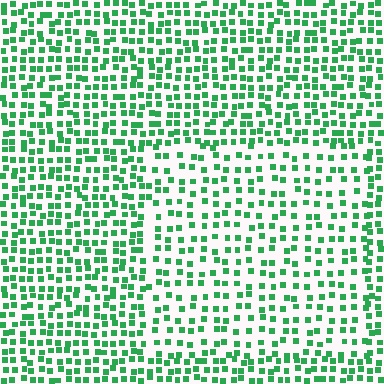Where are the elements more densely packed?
The elements are more densely packed outside the rectangle boundary.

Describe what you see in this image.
The image contains small green elements arranged at two different densities. A rectangle-shaped region is visible where the elements are less densely packed than the surrounding area.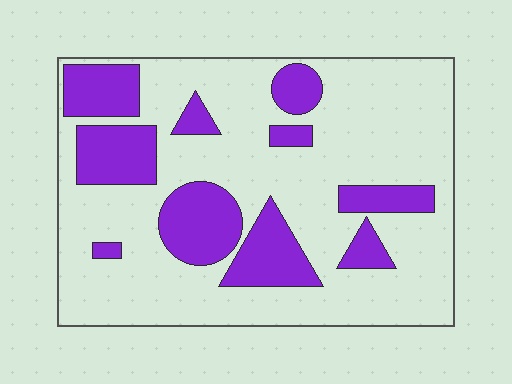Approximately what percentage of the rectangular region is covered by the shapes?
Approximately 25%.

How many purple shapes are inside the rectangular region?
10.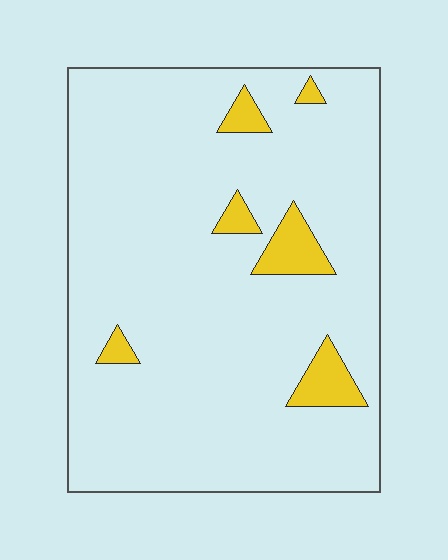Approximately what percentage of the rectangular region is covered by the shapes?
Approximately 10%.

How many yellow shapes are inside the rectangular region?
6.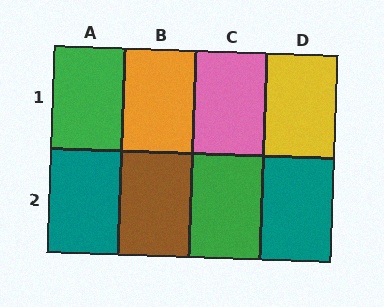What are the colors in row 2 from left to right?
Teal, brown, green, teal.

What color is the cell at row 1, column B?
Orange.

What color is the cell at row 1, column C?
Pink.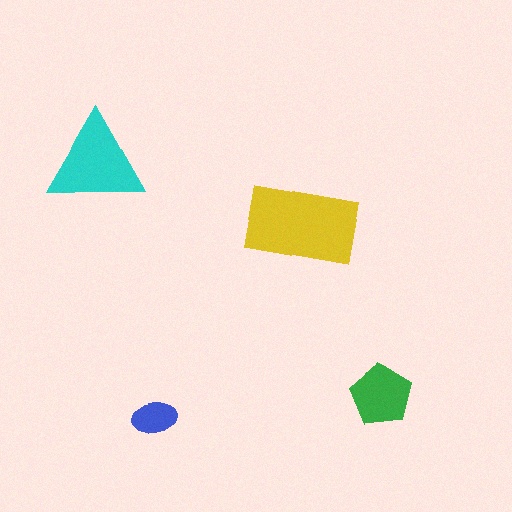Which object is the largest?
The yellow rectangle.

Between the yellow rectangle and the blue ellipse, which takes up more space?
The yellow rectangle.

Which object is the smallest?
The blue ellipse.